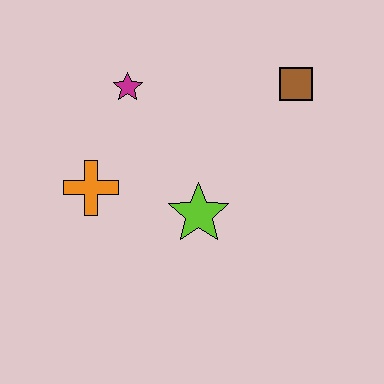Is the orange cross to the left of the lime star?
Yes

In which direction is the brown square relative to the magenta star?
The brown square is to the right of the magenta star.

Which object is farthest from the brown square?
The orange cross is farthest from the brown square.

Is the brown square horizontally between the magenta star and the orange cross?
No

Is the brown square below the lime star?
No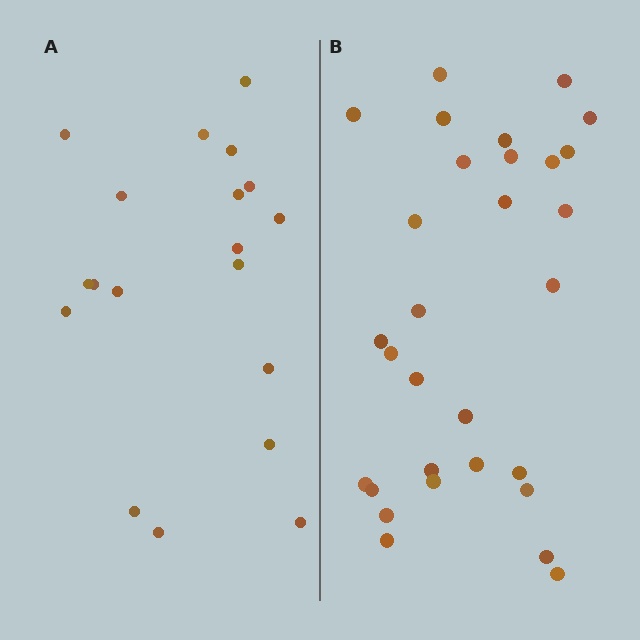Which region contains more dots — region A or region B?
Region B (the right region) has more dots.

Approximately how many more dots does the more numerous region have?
Region B has roughly 12 or so more dots than region A.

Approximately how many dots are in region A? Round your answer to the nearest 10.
About 20 dots. (The exact count is 19, which rounds to 20.)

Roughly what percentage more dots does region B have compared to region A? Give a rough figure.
About 60% more.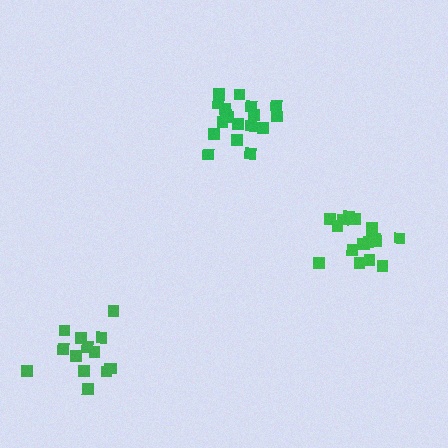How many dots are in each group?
Group 1: 18 dots, Group 2: 14 dots, Group 3: 18 dots (50 total).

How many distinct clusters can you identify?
There are 3 distinct clusters.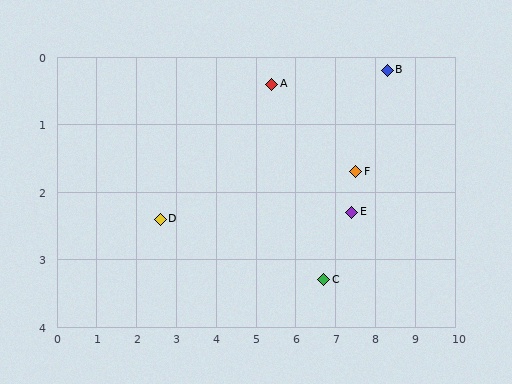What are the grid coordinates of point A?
Point A is at approximately (5.4, 0.4).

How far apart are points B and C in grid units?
Points B and C are about 3.5 grid units apart.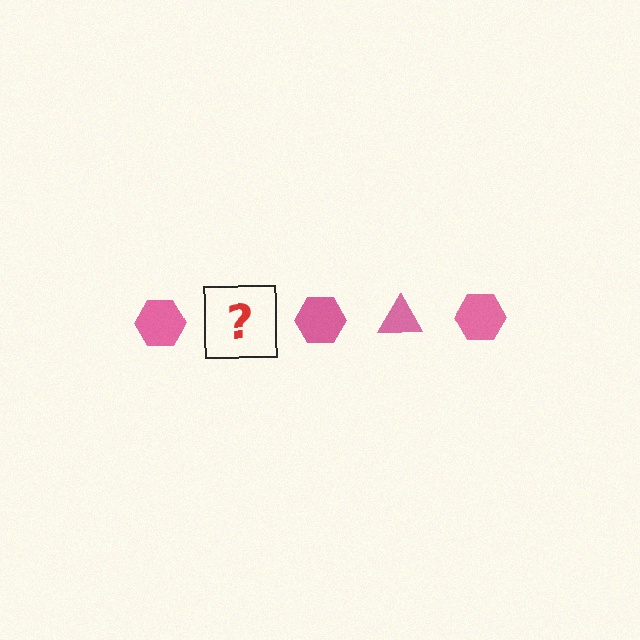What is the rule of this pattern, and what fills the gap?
The rule is that the pattern cycles through hexagon, triangle shapes in pink. The gap should be filled with a pink triangle.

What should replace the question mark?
The question mark should be replaced with a pink triangle.